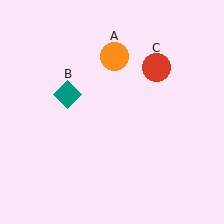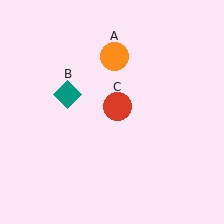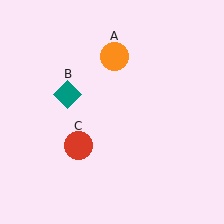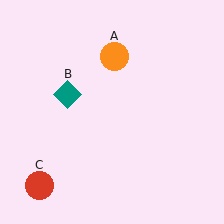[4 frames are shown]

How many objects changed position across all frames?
1 object changed position: red circle (object C).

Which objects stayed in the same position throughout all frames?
Orange circle (object A) and teal diamond (object B) remained stationary.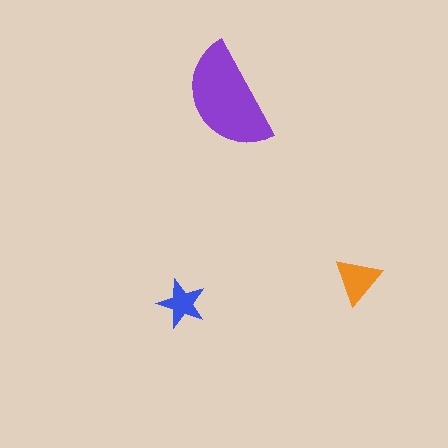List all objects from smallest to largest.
The blue star, the orange triangle, the purple semicircle.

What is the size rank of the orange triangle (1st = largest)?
2nd.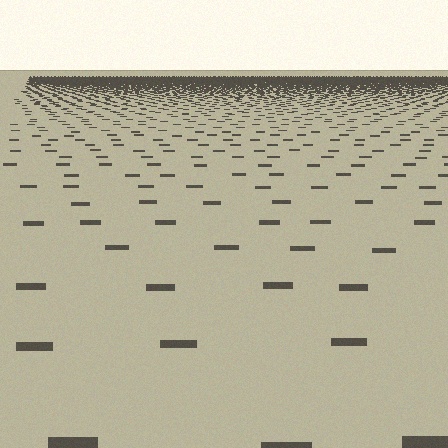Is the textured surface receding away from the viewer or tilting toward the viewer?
The surface is receding away from the viewer. Texture elements get smaller and denser toward the top.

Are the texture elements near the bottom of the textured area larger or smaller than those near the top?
Larger. Near the bottom, elements are closer to the viewer and appear at a bigger on-screen size.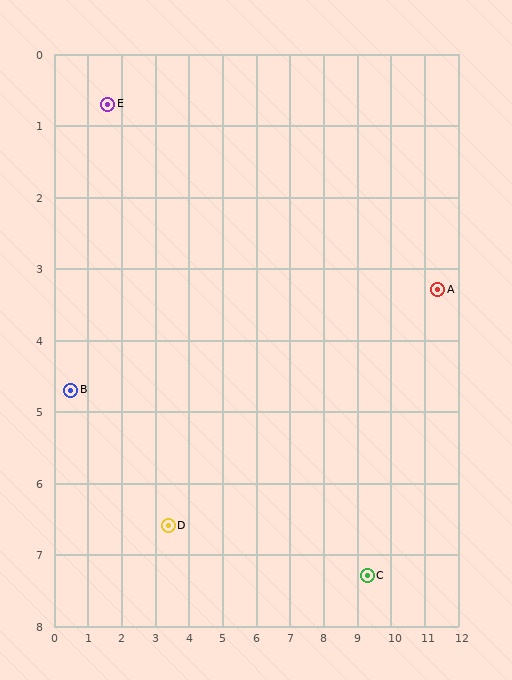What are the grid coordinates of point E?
Point E is at approximately (1.6, 0.7).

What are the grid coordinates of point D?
Point D is at approximately (3.4, 6.6).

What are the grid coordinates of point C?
Point C is at approximately (9.3, 7.3).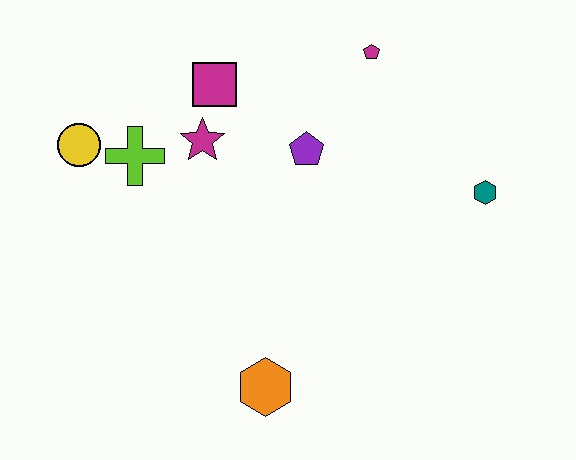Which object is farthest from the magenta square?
The orange hexagon is farthest from the magenta square.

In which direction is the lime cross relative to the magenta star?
The lime cross is to the left of the magenta star.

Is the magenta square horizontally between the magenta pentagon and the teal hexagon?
No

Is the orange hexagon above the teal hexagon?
No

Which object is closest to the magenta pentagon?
The purple pentagon is closest to the magenta pentagon.